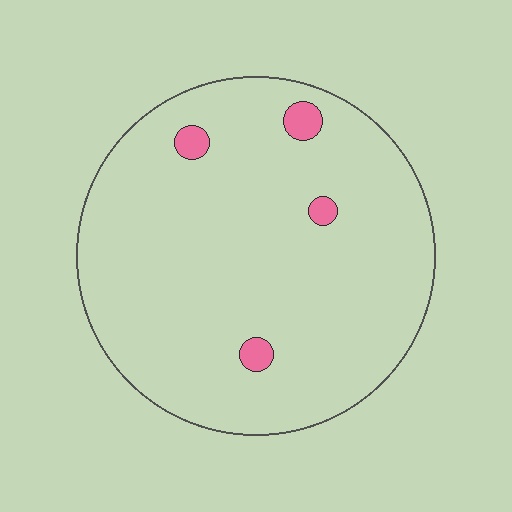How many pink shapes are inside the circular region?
4.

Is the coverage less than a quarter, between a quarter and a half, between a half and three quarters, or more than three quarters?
Less than a quarter.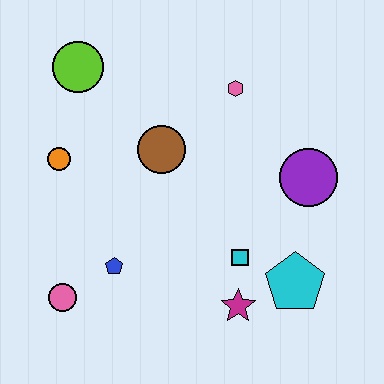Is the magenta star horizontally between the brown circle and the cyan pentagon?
Yes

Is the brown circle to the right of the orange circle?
Yes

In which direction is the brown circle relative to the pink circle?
The brown circle is above the pink circle.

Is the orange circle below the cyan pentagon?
No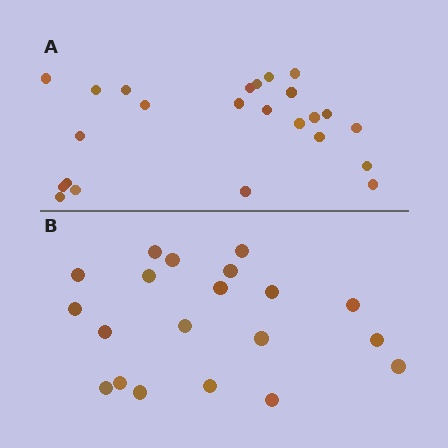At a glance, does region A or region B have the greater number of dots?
Region A (the top region) has more dots.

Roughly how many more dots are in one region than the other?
Region A has about 4 more dots than region B.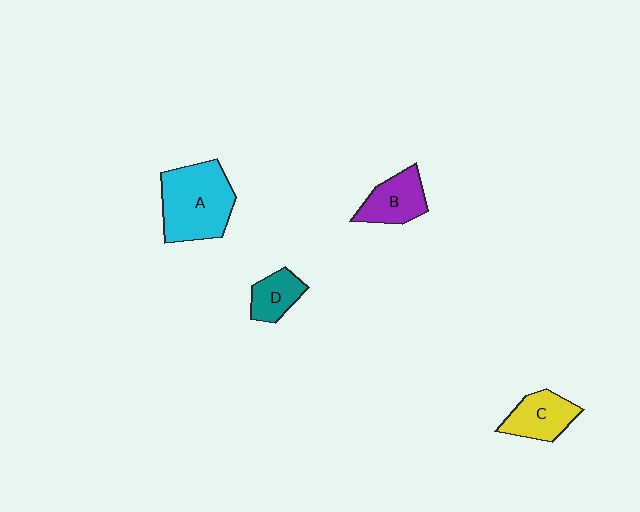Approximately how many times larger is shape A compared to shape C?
Approximately 1.8 times.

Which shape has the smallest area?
Shape D (teal).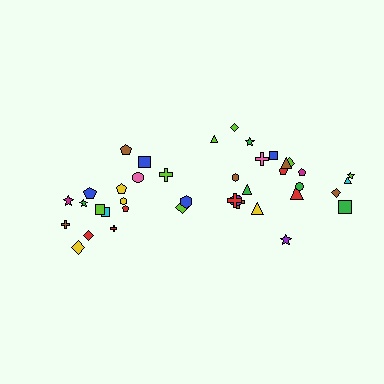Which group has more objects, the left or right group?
The right group.